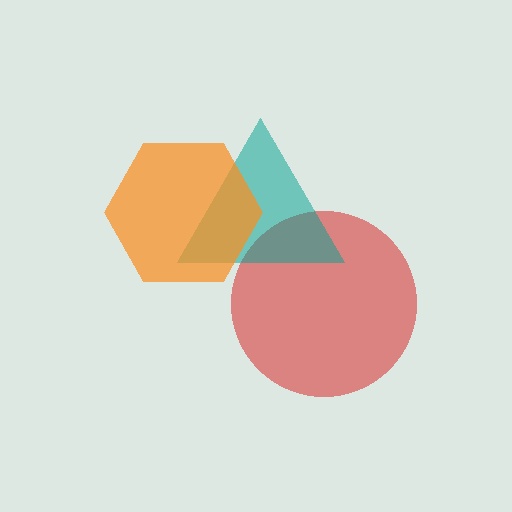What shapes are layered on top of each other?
The layered shapes are: a red circle, a teal triangle, an orange hexagon.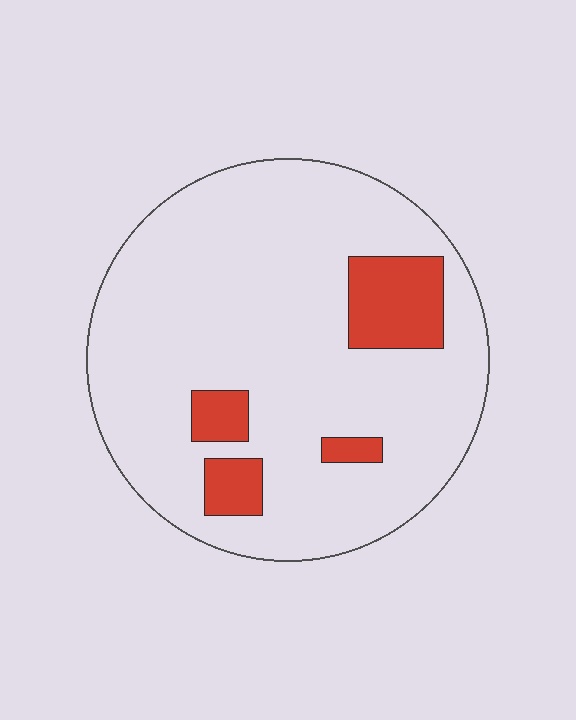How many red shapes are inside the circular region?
4.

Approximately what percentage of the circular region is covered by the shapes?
Approximately 15%.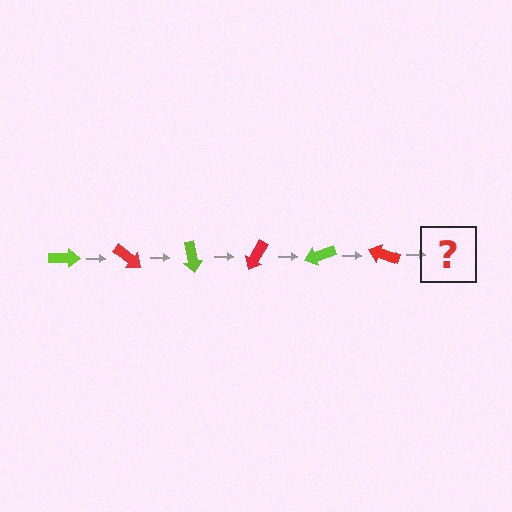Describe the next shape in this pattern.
It should be a lime arrow, rotated 240 degrees from the start.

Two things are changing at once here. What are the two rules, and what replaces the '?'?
The two rules are that it rotates 40 degrees each step and the color cycles through lime and red. The '?' should be a lime arrow, rotated 240 degrees from the start.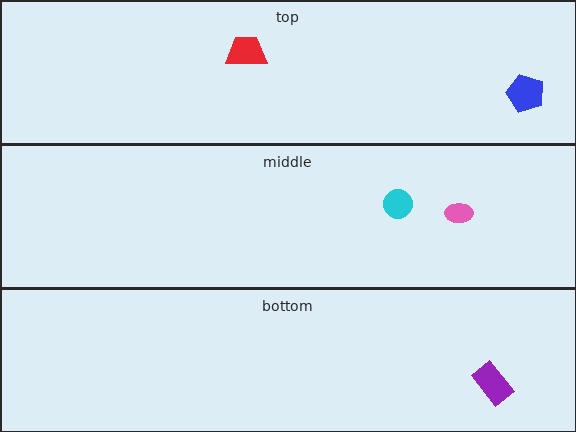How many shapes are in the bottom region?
1.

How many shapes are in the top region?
2.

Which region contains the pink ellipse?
The middle region.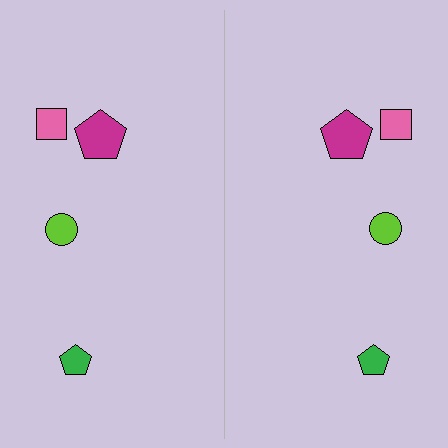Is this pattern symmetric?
Yes, this pattern has bilateral (reflection) symmetry.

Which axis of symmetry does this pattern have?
The pattern has a vertical axis of symmetry running through the center of the image.